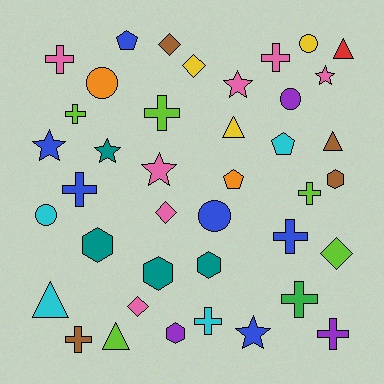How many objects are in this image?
There are 40 objects.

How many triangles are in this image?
There are 5 triangles.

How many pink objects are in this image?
There are 7 pink objects.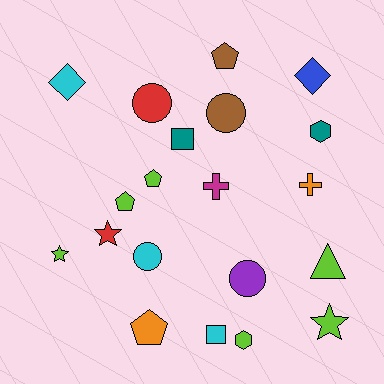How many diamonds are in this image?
There are 2 diamonds.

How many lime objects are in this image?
There are 6 lime objects.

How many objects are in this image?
There are 20 objects.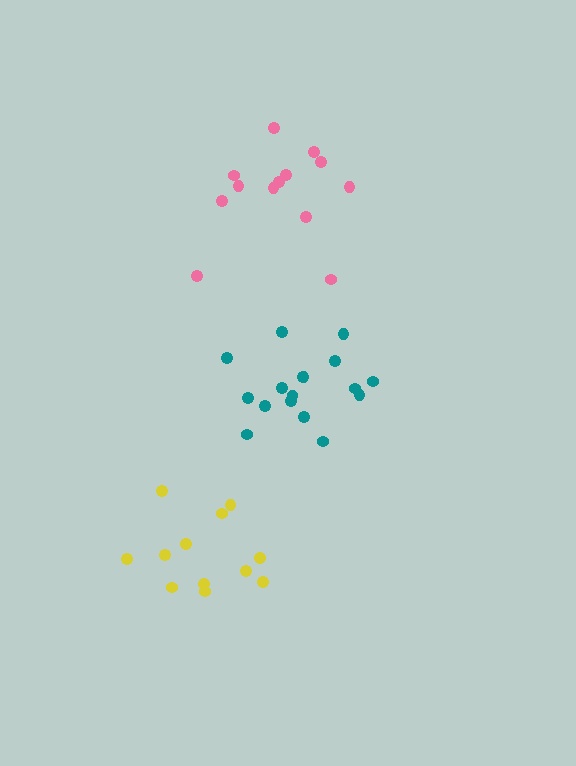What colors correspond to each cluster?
The clusters are colored: pink, teal, yellow.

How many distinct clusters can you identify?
There are 3 distinct clusters.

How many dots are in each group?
Group 1: 13 dots, Group 2: 17 dots, Group 3: 12 dots (42 total).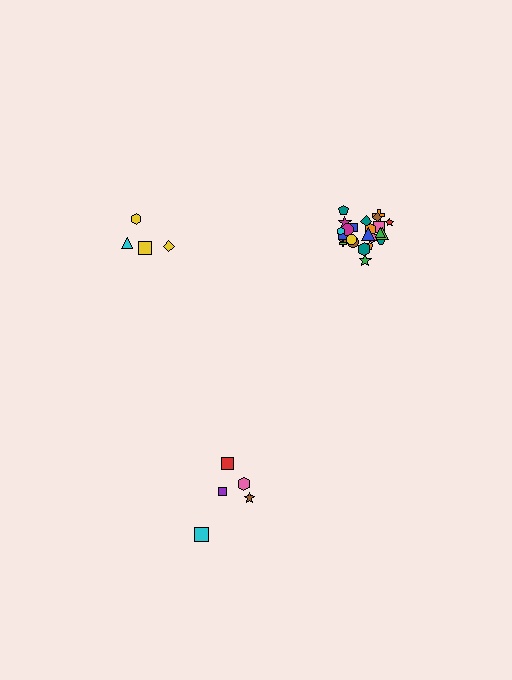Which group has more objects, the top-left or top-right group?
The top-right group.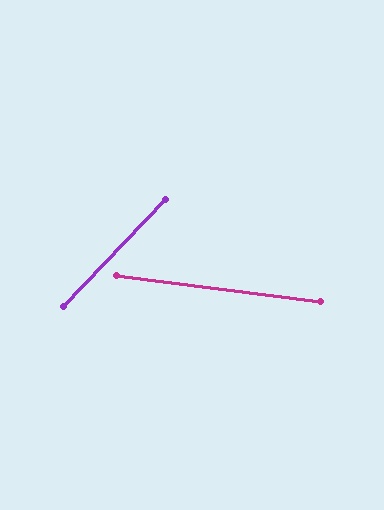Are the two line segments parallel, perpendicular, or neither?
Neither parallel nor perpendicular — they differ by about 54°.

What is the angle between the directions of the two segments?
Approximately 54 degrees.